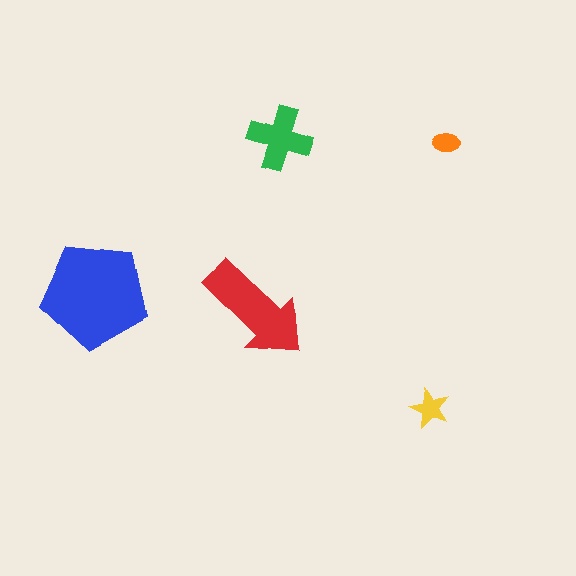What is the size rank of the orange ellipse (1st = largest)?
5th.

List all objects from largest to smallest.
The blue pentagon, the red arrow, the green cross, the yellow star, the orange ellipse.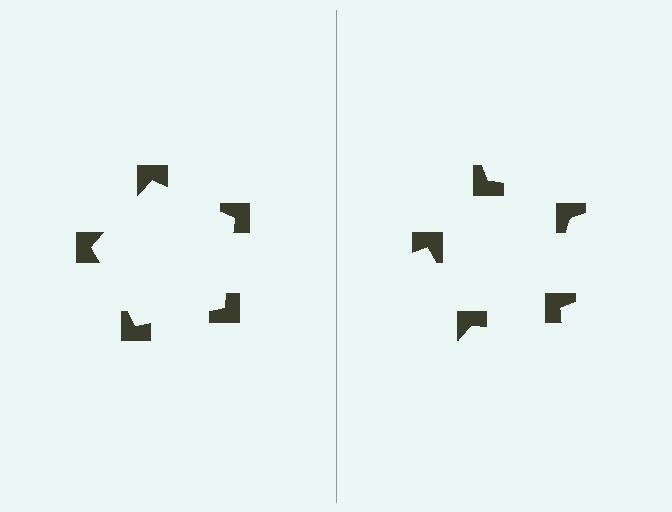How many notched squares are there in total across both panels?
10 — 5 on each side.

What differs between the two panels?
The notched squares are positioned identically on both sides; only the wedge orientations differ. On the left they align to a pentagon; on the right they are misaligned.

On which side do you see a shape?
An illusory pentagon appears on the left side. On the right side the wedge cuts are rotated, so no coherent shape forms.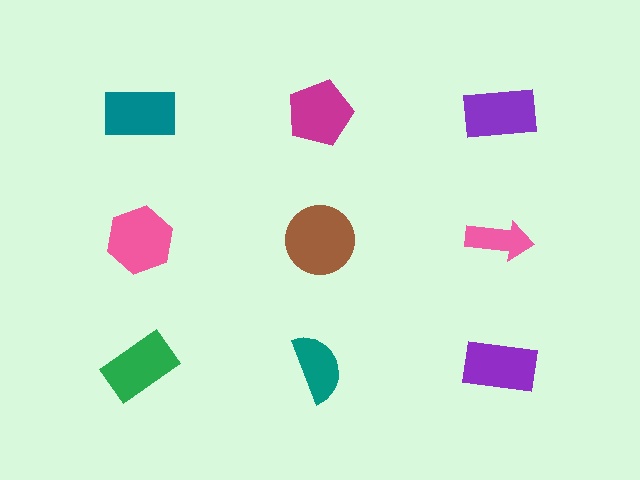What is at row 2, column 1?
A pink hexagon.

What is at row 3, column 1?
A green rectangle.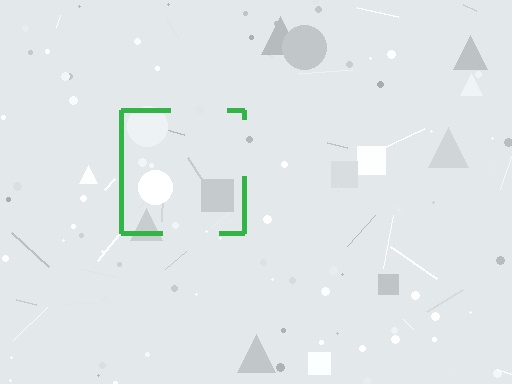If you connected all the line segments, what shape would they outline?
They would outline a square.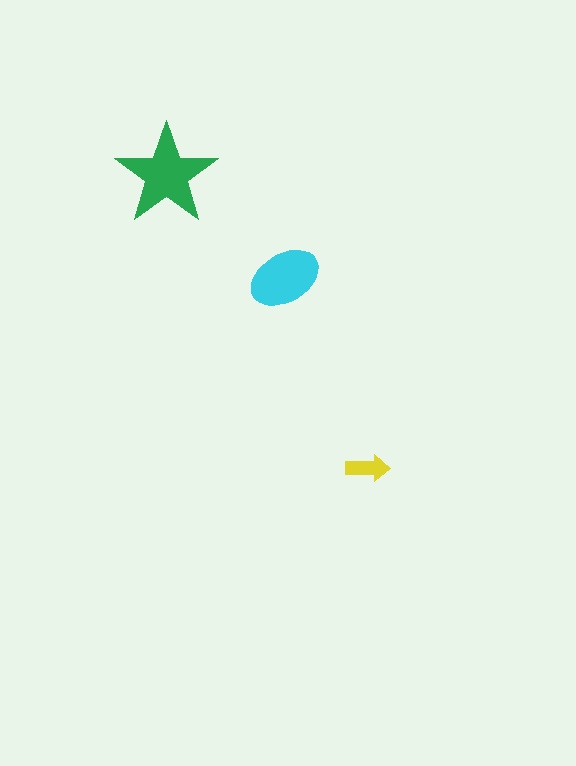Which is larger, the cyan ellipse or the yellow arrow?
The cyan ellipse.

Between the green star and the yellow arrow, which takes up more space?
The green star.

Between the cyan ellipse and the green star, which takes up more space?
The green star.